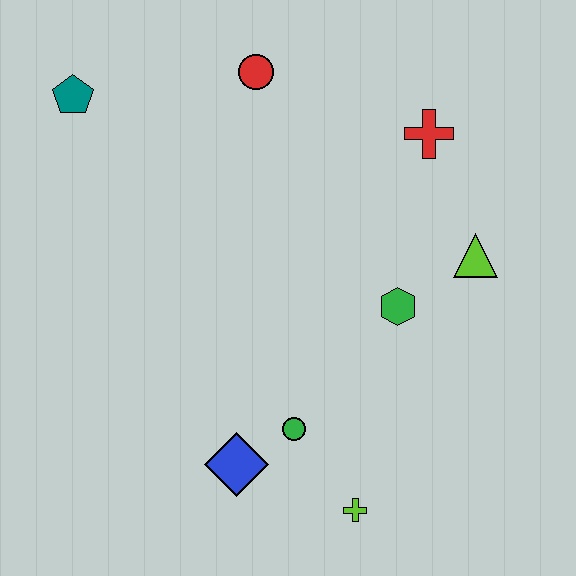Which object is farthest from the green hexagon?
The teal pentagon is farthest from the green hexagon.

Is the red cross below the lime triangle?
No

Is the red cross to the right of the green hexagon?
Yes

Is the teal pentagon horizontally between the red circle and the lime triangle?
No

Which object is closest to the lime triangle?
The green hexagon is closest to the lime triangle.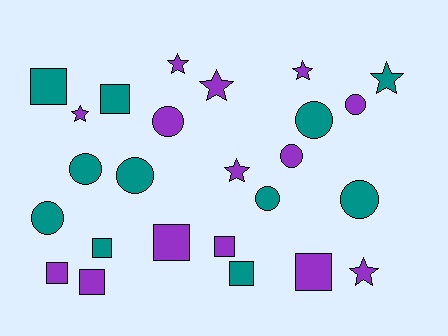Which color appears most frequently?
Purple, with 14 objects.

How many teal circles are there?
There are 6 teal circles.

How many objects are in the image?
There are 25 objects.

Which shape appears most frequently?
Circle, with 9 objects.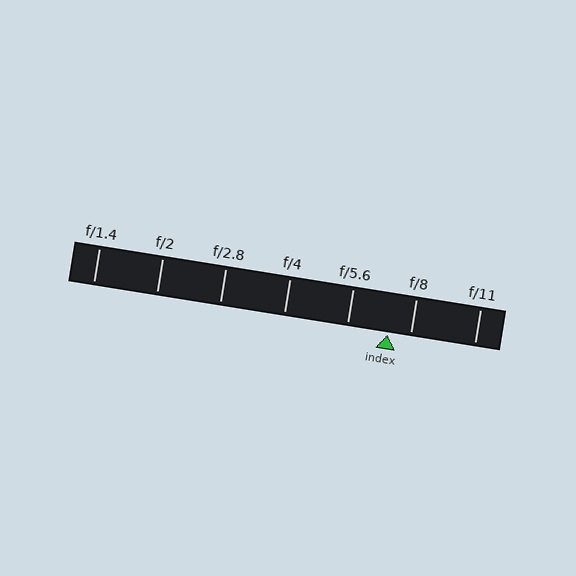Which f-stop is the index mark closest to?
The index mark is closest to f/8.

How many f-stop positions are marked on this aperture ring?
There are 7 f-stop positions marked.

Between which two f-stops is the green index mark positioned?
The index mark is between f/5.6 and f/8.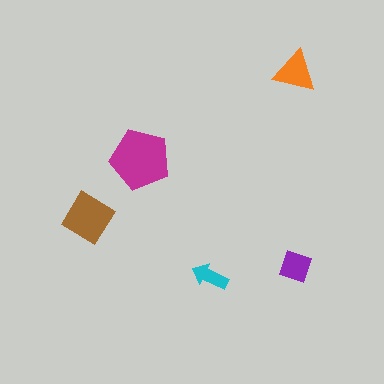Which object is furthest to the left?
The brown diamond is leftmost.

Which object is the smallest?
The cyan arrow.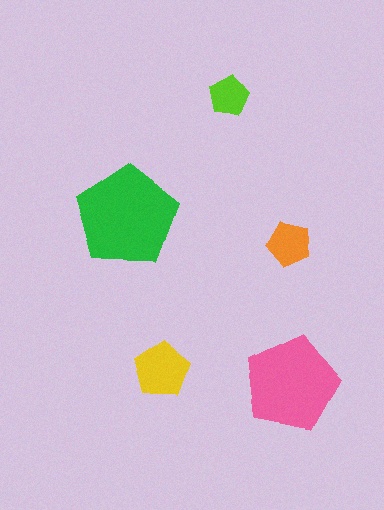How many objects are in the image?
There are 5 objects in the image.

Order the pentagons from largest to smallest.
the green one, the pink one, the yellow one, the orange one, the lime one.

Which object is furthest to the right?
The pink pentagon is rightmost.